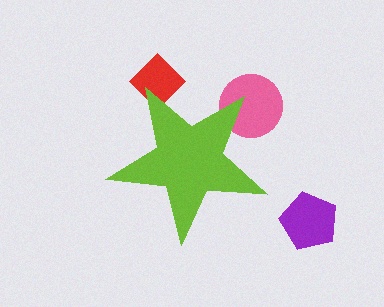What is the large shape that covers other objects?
A lime star.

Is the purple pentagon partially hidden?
No, the purple pentagon is fully visible.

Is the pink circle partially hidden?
Yes, the pink circle is partially hidden behind the lime star.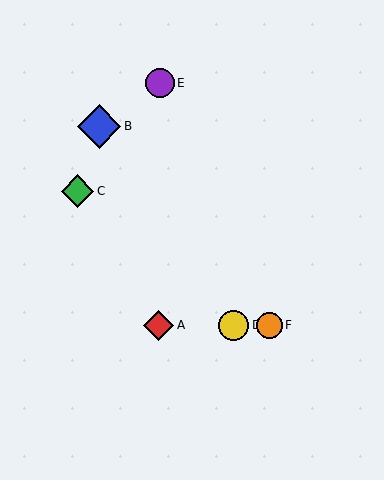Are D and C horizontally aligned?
No, D is at y≈325 and C is at y≈191.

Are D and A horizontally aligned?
Yes, both are at y≈325.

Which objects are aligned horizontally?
Objects A, D, F are aligned horizontally.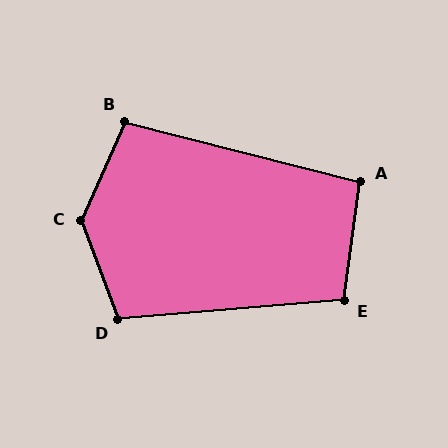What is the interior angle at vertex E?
Approximately 102 degrees (obtuse).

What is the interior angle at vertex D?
Approximately 105 degrees (obtuse).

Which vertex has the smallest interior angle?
A, at approximately 97 degrees.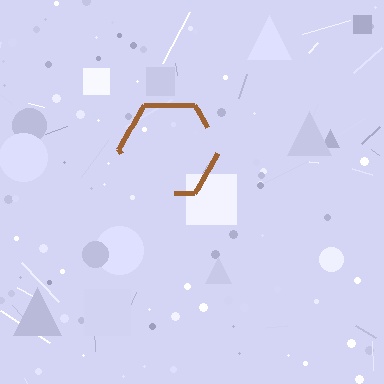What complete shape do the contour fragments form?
The contour fragments form a hexagon.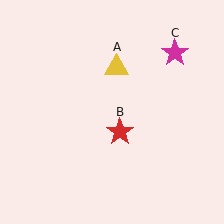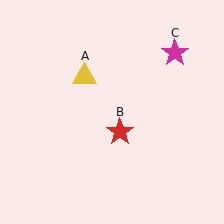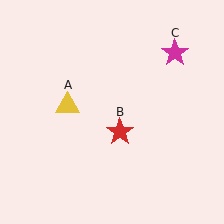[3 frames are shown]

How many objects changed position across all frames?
1 object changed position: yellow triangle (object A).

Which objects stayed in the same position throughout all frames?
Red star (object B) and magenta star (object C) remained stationary.